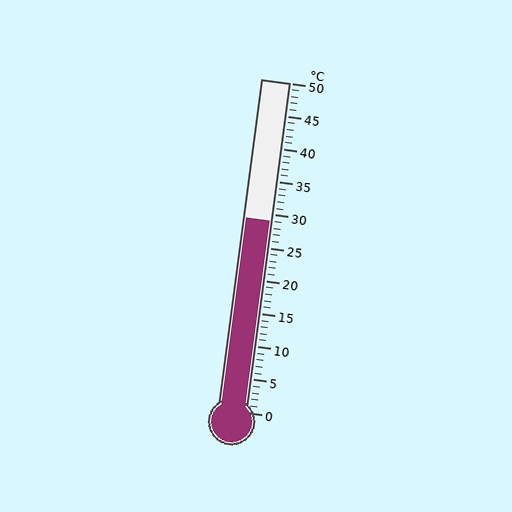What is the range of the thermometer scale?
The thermometer scale ranges from 0°C to 50°C.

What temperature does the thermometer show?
The thermometer shows approximately 29°C.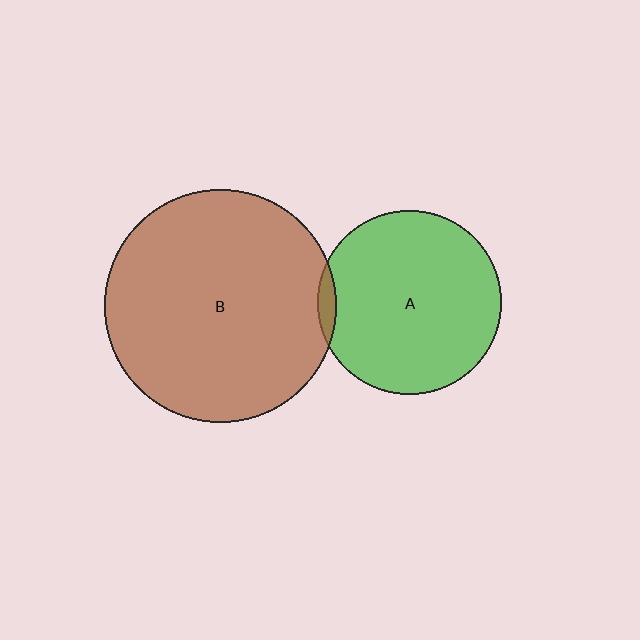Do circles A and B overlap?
Yes.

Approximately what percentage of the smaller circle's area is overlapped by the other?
Approximately 5%.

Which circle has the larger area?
Circle B (brown).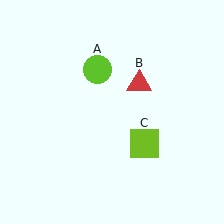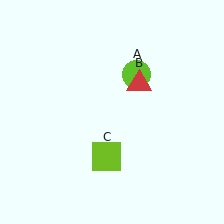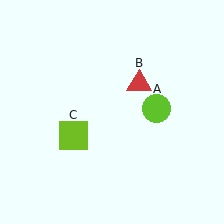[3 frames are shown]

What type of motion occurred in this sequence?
The lime circle (object A), lime square (object C) rotated clockwise around the center of the scene.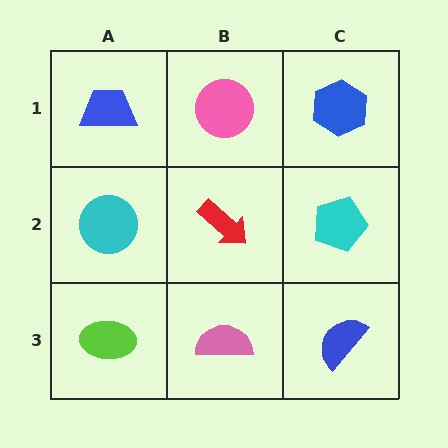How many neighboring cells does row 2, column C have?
3.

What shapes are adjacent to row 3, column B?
A red arrow (row 2, column B), a lime ellipse (row 3, column A), a blue semicircle (row 3, column C).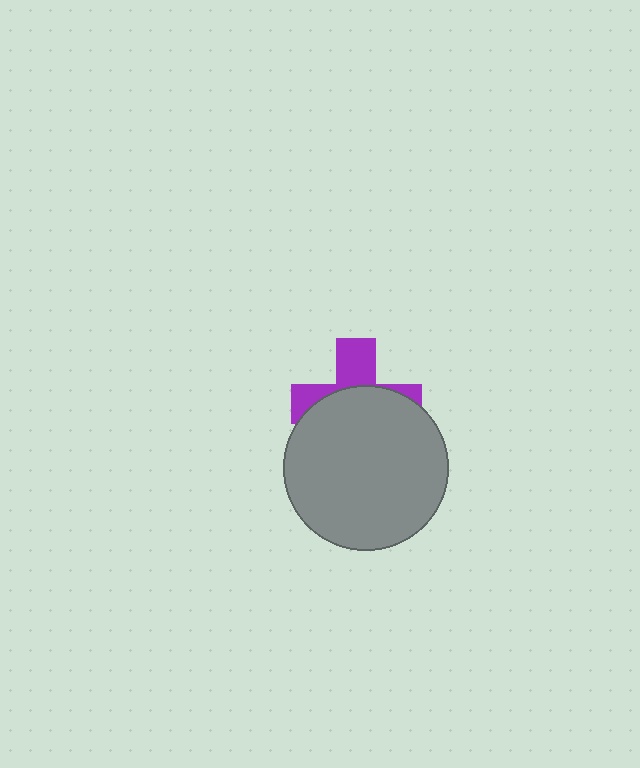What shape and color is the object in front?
The object in front is a gray circle.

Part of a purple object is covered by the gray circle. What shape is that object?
It is a cross.